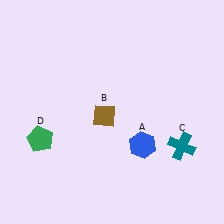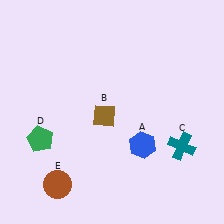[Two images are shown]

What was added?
A brown circle (E) was added in Image 2.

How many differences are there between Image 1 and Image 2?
There is 1 difference between the two images.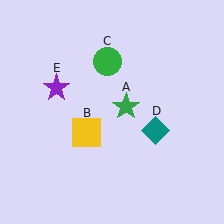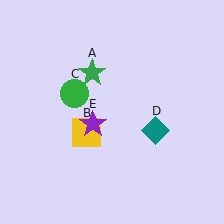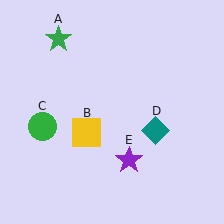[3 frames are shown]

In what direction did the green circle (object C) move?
The green circle (object C) moved down and to the left.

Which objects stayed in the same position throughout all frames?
Yellow square (object B) and teal diamond (object D) remained stationary.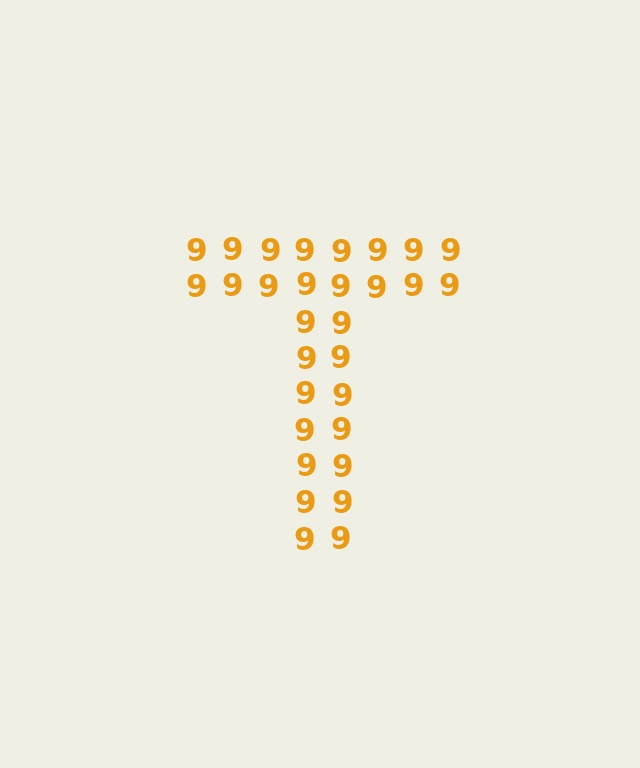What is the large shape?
The large shape is the letter T.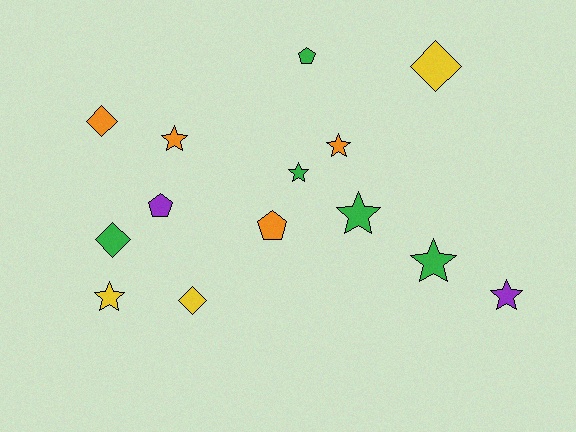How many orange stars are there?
There are 2 orange stars.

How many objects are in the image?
There are 14 objects.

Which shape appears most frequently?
Star, with 7 objects.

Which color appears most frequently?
Green, with 5 objects.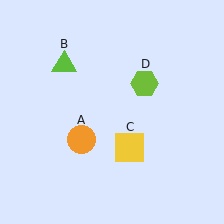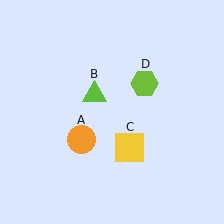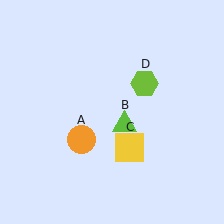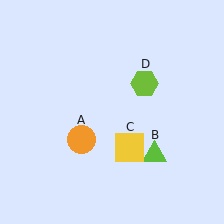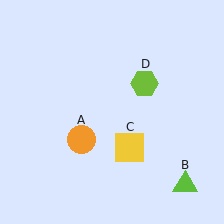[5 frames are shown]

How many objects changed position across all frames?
1 object changed position: lime triangle (object B).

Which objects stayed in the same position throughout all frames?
Orange circle (object A) and yellow square (object C) and lime hexagon (object D) remained stationary.